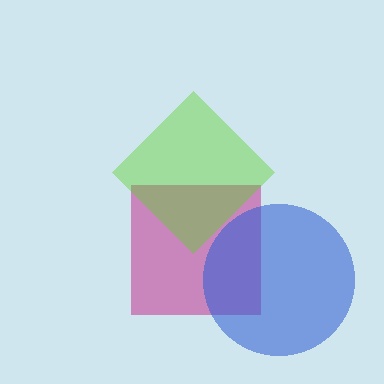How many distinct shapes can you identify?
There are 3 distinct shapes: a magenta square, a blue circle, a lime diamond.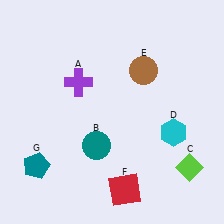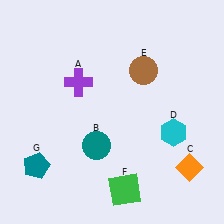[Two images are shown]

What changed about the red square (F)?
In Image 1, F is red. In Image 2, it changed to green.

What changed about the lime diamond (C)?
In Image 1, C is lime. In Image 2, it changed to orange.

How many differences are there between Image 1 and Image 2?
There are 2 differences between the two images.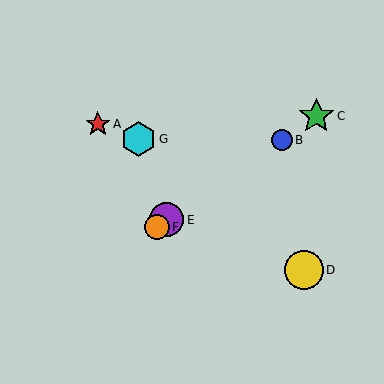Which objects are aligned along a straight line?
Objects B, C, E, F are aligned along a straight line.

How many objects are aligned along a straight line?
4 objects (B, C, E, F) are aligned along a straight line.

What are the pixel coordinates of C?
Object C is at (316, 116).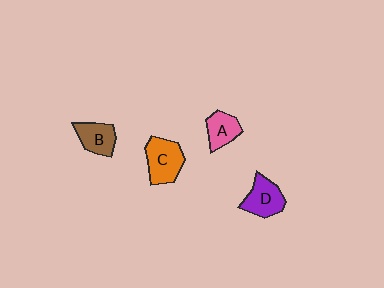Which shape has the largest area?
Shape C (orange).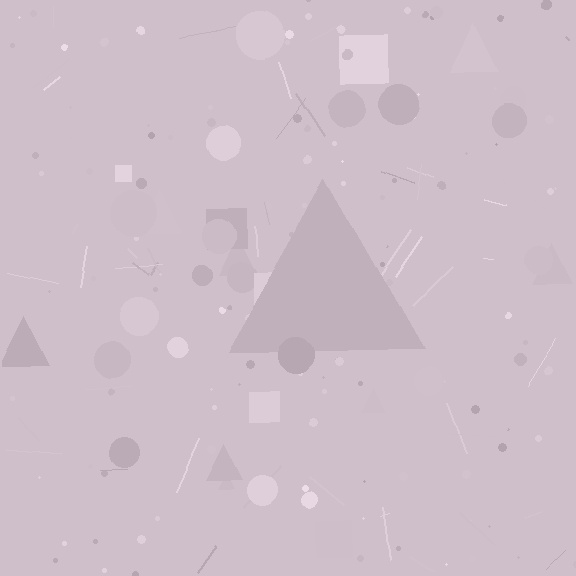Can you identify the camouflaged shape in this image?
The camouflaged shape is a triangle.